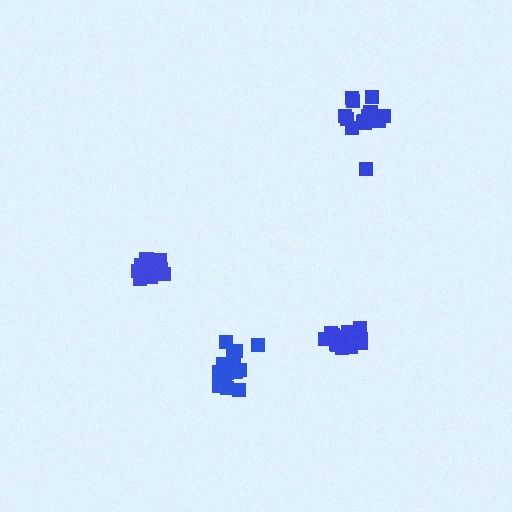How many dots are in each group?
Group 1: 17 dots, Group 2: 16 dots, Group 3: 16 dots, Group 4: 14 dots (63 total).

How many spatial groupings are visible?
There are 4 spatial groupings.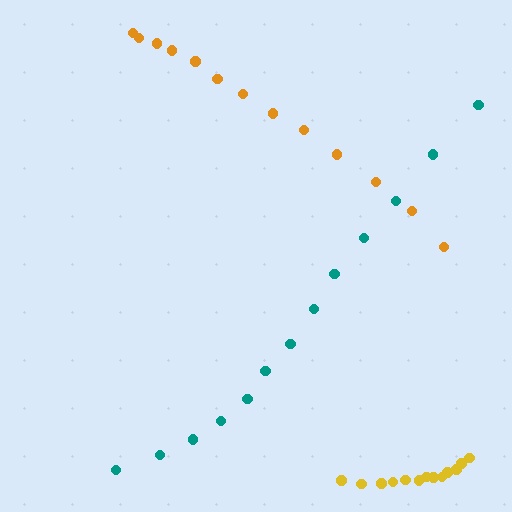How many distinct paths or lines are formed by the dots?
There are 3 distinct paths.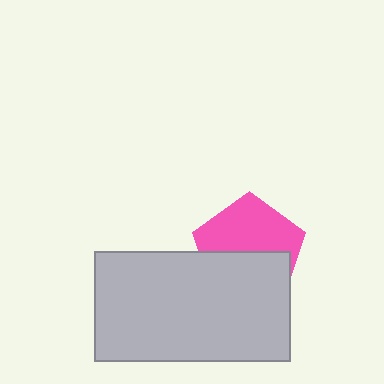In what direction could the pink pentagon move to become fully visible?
The pink pentagon could move up. That would shift it out from behind the light gray rectangle entirely.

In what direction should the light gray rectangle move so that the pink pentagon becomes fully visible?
The light gray rectangle should move down. That is the shortest direction to clear the overlap and leave the pink pentagon fully visible.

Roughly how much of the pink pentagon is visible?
About half of it is visible (roughly 53%).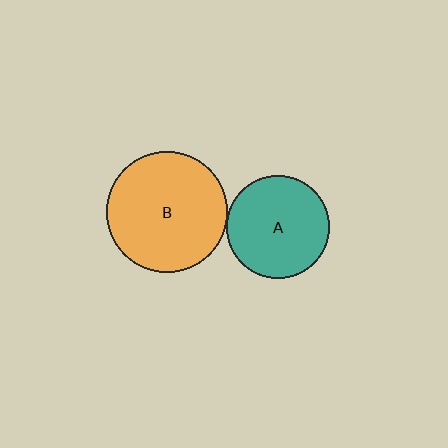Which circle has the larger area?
Circle B (orange).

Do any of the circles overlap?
No, none of the circles overlap.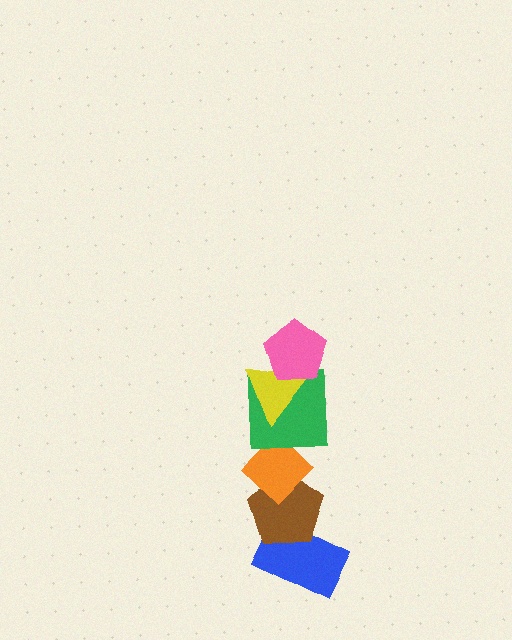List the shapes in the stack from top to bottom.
From top to bottom: the pink pentagon, the yellow triangle, the green square, the orange diamond, the brown pentagon, the blue rectangle.